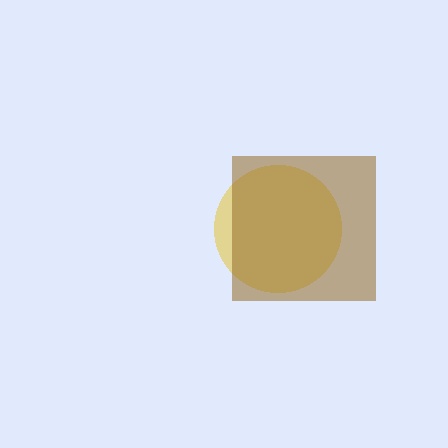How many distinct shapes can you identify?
There are 2 distinct shapes: a yellow circle, a brown square.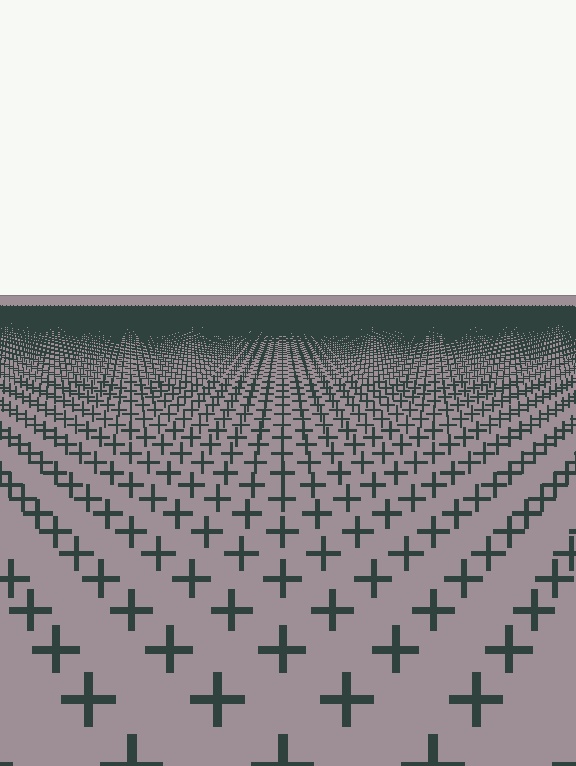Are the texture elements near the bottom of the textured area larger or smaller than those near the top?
Larger. Near the bottom, elements are closer to the viewer and appear at a bigger on-screen size.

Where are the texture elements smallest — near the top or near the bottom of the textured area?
Near the top.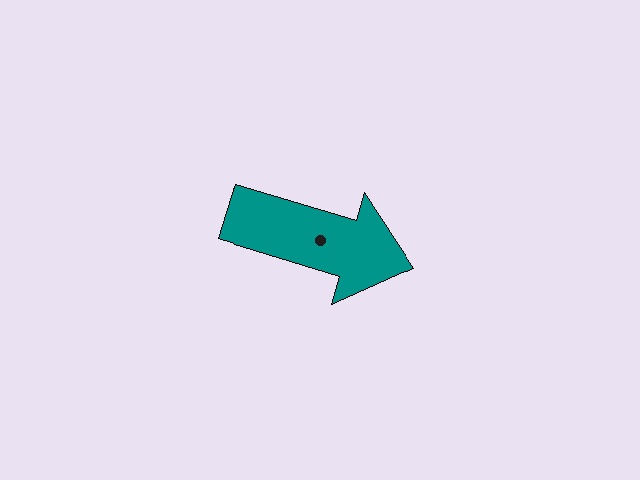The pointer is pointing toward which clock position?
Roughly 4 o'clock.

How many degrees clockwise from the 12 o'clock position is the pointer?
Approximately 107 degrees.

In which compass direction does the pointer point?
East.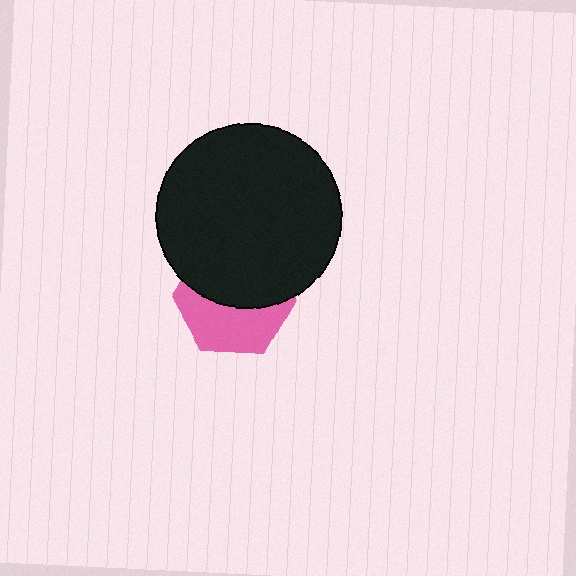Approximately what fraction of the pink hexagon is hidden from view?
Roughly 54% of the pink hexagon is hidden behind the black circle.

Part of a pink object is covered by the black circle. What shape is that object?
It is a hexagon.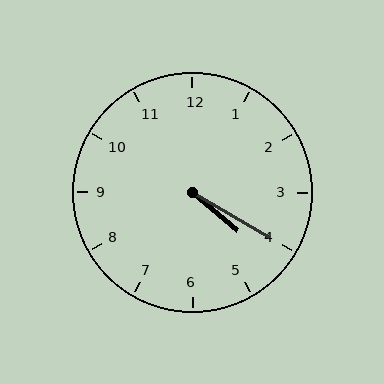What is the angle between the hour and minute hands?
Approximately 10 degrees.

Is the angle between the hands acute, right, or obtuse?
It is acute.